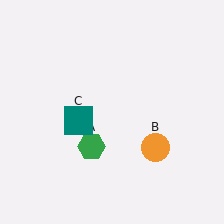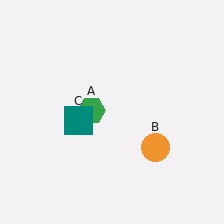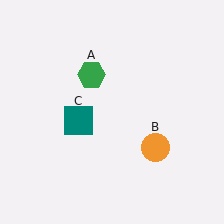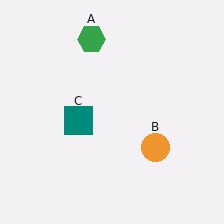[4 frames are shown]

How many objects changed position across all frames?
1 object changed position: green hexagon (object A).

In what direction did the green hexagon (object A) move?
The green hexagon (object A) moved up.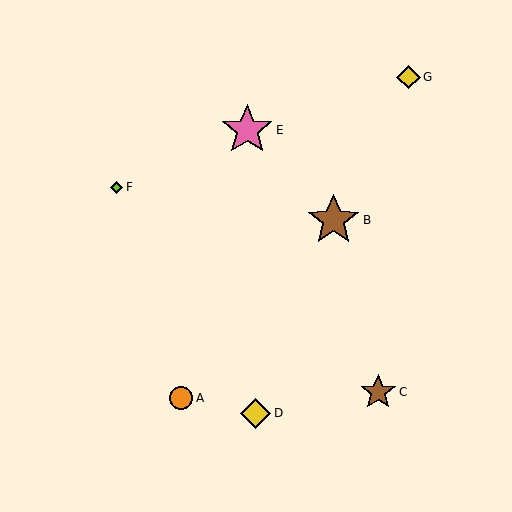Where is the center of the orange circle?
The center of the orange circle is at (181, 398).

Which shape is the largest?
The brown star (labeled B) is the largest.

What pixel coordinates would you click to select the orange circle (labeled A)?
Click at (181, 398) to select the orange circle A.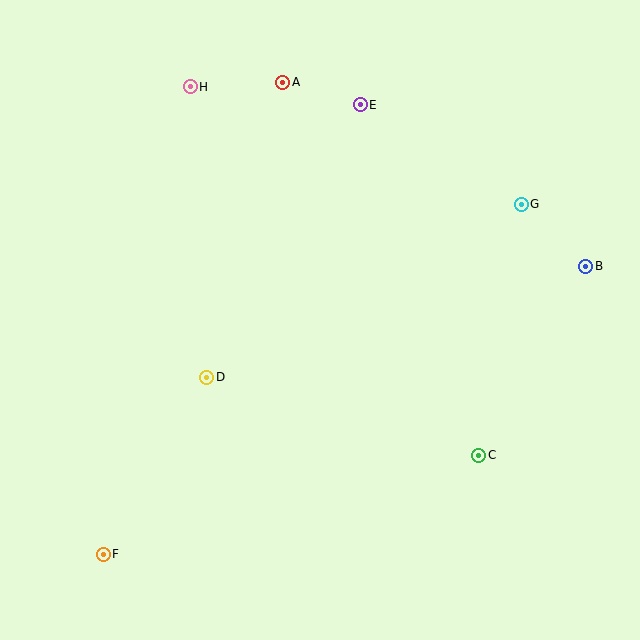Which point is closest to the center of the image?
Point D at (207, 377) is closest to the center.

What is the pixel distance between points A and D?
The distance between A and D is 305 pixels.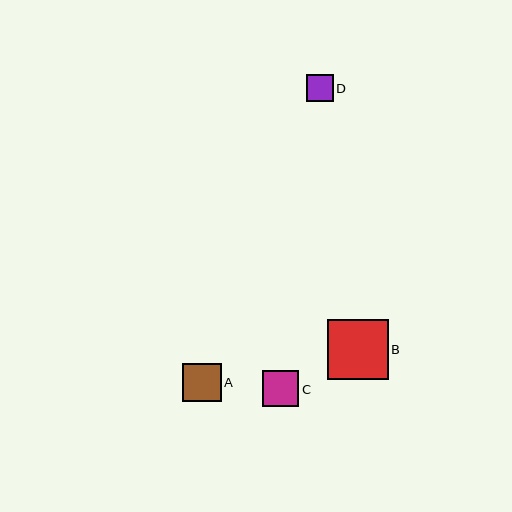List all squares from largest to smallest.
From largest to smallest: B, A, C, D.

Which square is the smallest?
Square D is the smallest with a size of approximately 27 pixels.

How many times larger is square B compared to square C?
Square B is approximately 1.7 times the size of square C.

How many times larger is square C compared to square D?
Square C is approximately 1.4 times the size of square D.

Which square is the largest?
Square B is the largest with a size of approximately 61 pixels.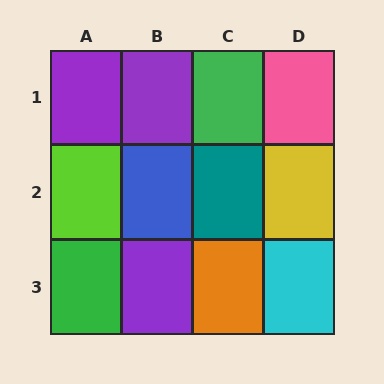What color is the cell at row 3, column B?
Purple.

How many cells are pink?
1 cell is pink.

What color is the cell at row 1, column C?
Green.